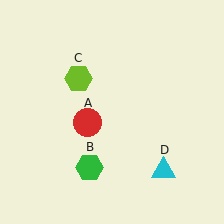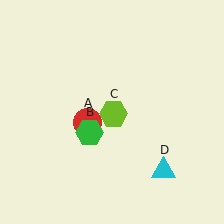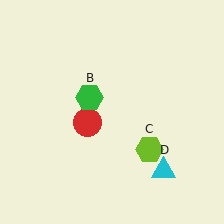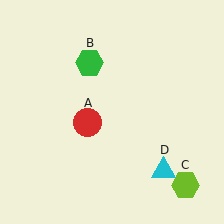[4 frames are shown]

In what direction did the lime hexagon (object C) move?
The lime hexagon (object C) moved down and to the right.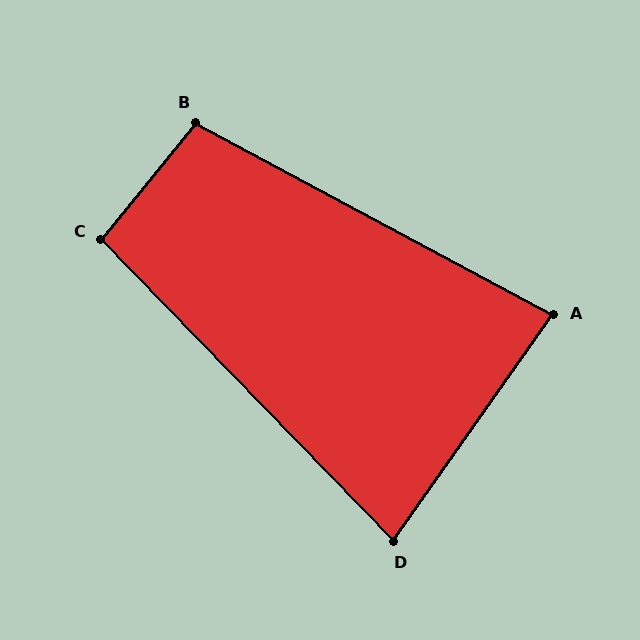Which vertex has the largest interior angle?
B, at approximately 101 degrees.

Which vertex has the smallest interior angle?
D, at approximately 79 degrees.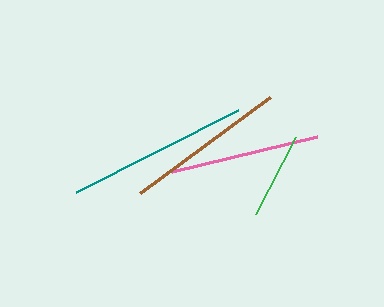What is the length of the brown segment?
The brown segment is approximately 161 pixels long.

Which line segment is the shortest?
The green line is the shortest at approximately 87 pixels.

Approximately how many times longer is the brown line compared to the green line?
The brown line is approximately 1.9 times the length of the green line.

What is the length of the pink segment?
The pink segment is approximately 149 pixels long.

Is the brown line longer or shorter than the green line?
The brown line is longer than the green line.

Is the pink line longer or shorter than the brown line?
The brown line is longer than the pink line.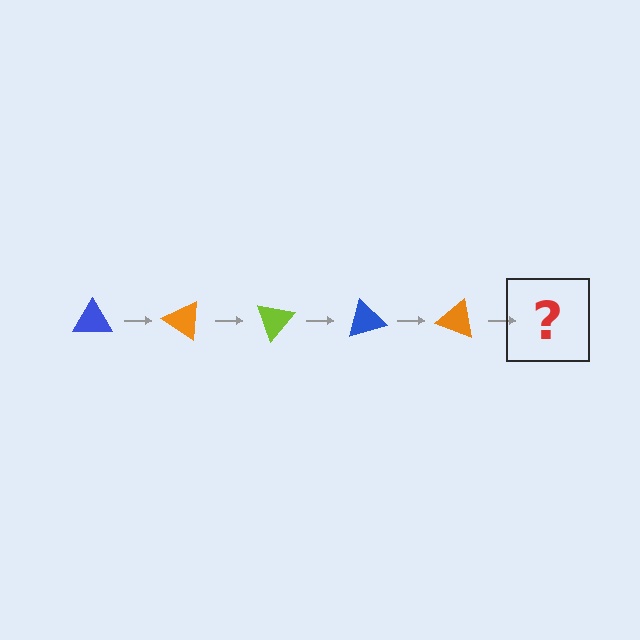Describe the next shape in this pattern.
It should be a lime triangle, rotated 175 degrees from the start.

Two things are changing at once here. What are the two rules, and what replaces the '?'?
The two rules are that it rotates 35 degrees each step and the color cycles through blue, orange, and lime. The '?' should be a lime triangle, rotated 175 degrees from the start.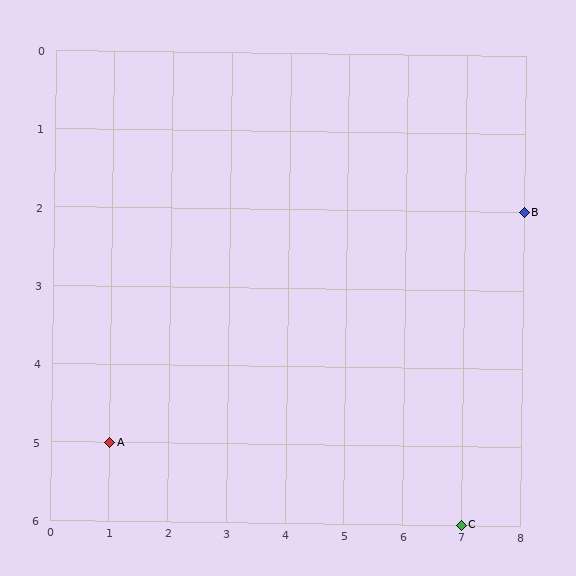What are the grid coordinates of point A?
Point A is at grid coordinates (1, 5).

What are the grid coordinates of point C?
Point C is at grid coordinates (7, 6).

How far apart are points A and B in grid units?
Points A and B are 7 columns and 3 rows apart (about 7.6 grid units diagonally).